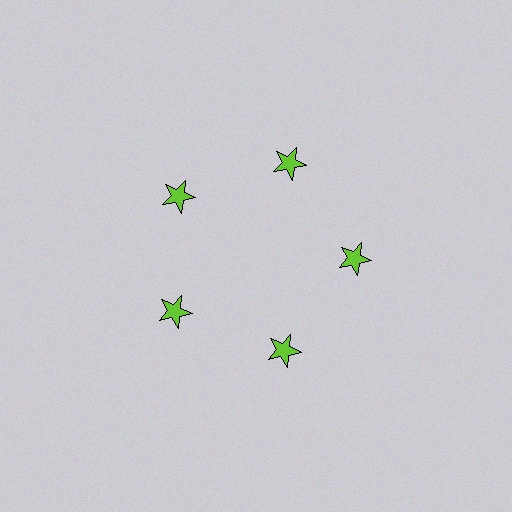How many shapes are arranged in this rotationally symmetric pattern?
There are 5 shapes, arranged in 5 groups of 1.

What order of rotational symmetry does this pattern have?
This pattern has 5-fold rotational symmetry.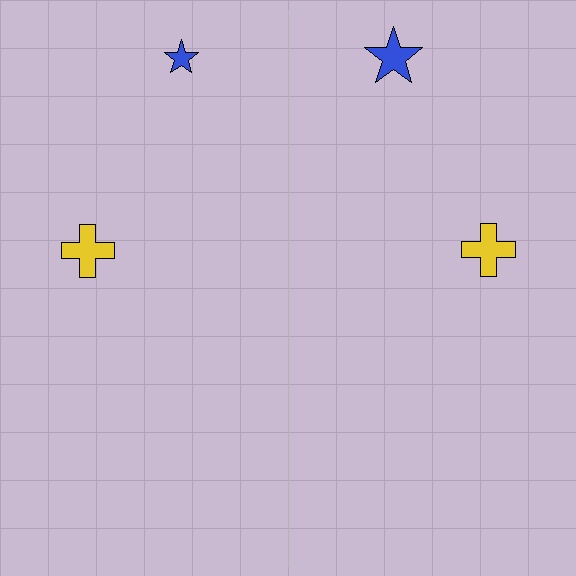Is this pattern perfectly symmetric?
No, the pattern is not perfectly symmetric. The blue star on the right side has a different size than its mirror counterpart.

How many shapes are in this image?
There are 4 shapes in this image.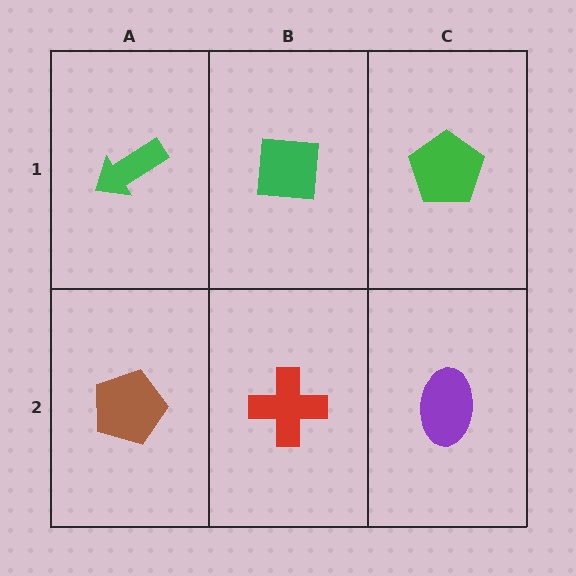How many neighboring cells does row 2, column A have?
2.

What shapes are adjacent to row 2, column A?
A green arrow (row 1, column A), a red cross (row 2, column B).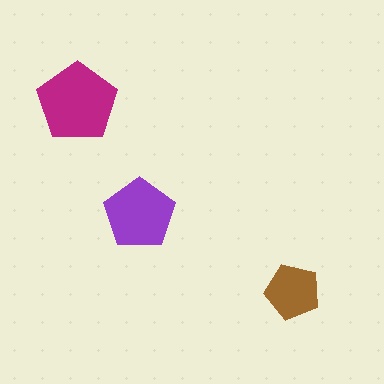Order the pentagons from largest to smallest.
the magenta one, the purple one, the brown one.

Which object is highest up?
The magenta pentagon is topmost.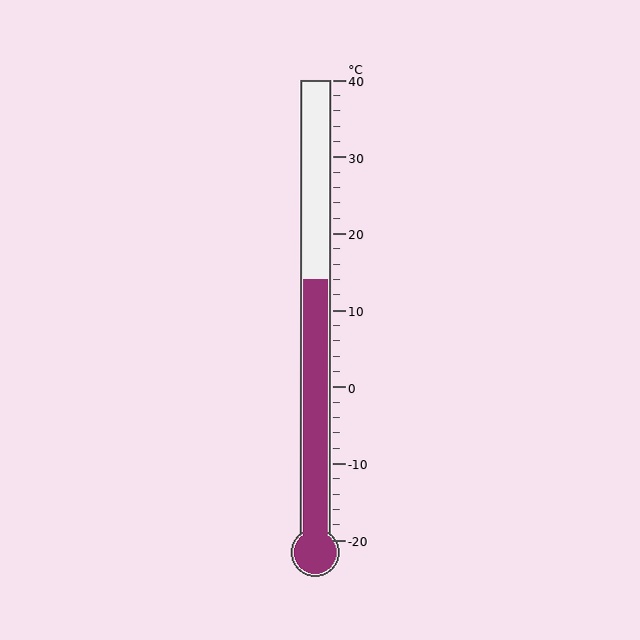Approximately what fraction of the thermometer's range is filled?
The thermometer is filled to approximately 55% of its range.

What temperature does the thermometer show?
The thermometer shows approximately 14°C.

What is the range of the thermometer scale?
The thermometer scale ranges from -20°C to 40°C.